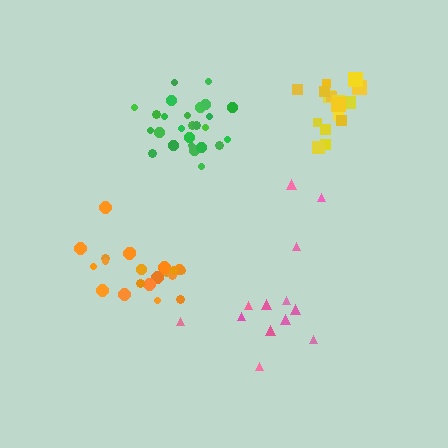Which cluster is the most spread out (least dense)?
Pink.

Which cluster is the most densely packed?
Green.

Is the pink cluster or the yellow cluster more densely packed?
Yellow.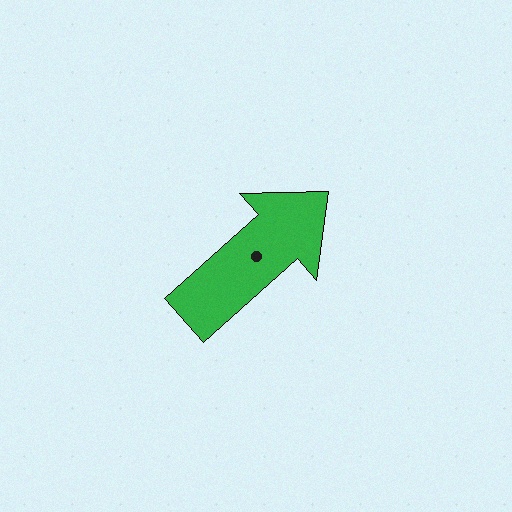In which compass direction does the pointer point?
Northeast.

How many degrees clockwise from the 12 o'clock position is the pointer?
Approximately 48 degrees.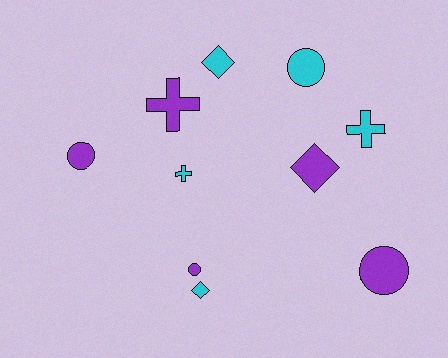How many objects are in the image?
There are 10 objects.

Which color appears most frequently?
Purple, with 5 objects.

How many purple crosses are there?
There is 1 purple cross.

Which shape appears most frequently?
Circle, with 4 objects.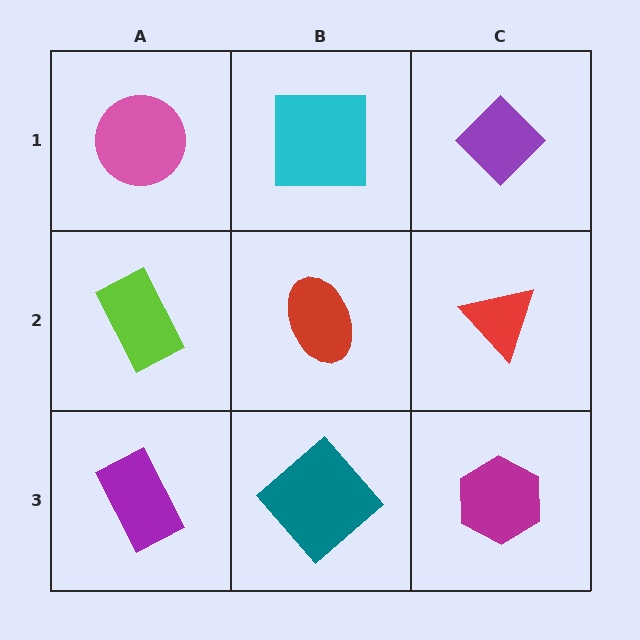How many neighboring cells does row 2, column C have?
3.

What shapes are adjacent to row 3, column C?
A red triangle (row 2, column C), a teal diamond (row 3, column B).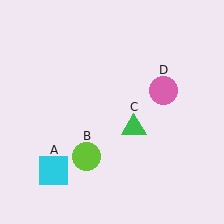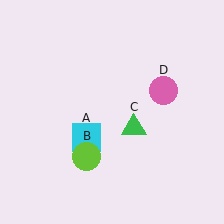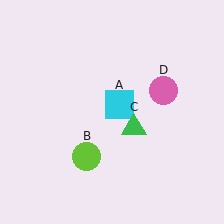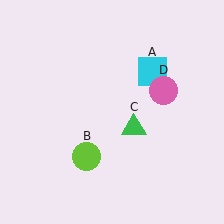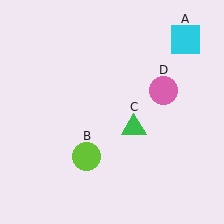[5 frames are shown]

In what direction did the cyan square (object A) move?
The cyan square (object A) moved up and to the right.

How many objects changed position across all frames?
1 object changed position: cyan square (object A).